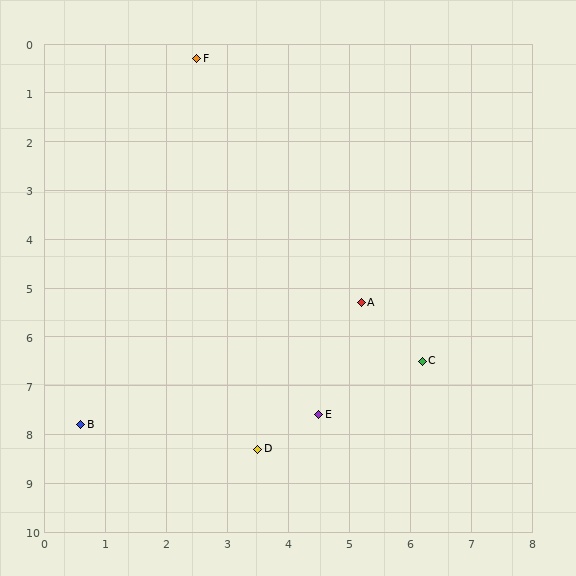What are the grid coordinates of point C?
Point C is at approximately (6.2, 6.5).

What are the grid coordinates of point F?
Point F is at approximately (2.5, 0.3).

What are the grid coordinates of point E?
Point E is at approximately (4.5, 7.6).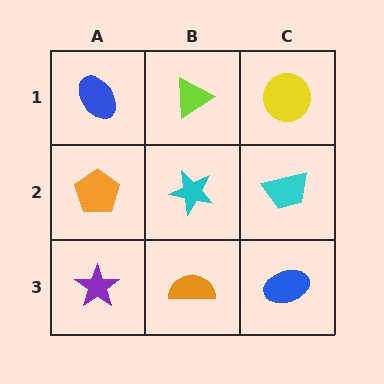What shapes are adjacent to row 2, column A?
A blue ellipse (row 1, column A), a purple star (row 3, column A), a cyan star (row 2, column B).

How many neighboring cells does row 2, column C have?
3.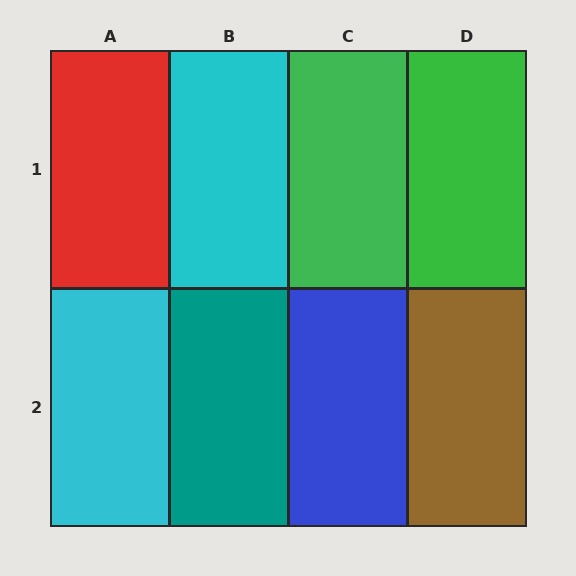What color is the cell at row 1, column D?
Green.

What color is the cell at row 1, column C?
Green.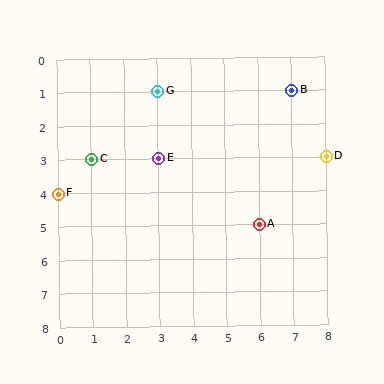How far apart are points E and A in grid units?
Points E and A are 3 columns and 2 rows apart (about 3.6 grid units diagonally).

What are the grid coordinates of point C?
Point C is at grid coordinates (1, 3).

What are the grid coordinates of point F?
Point F is at grid coordinates (0, 4).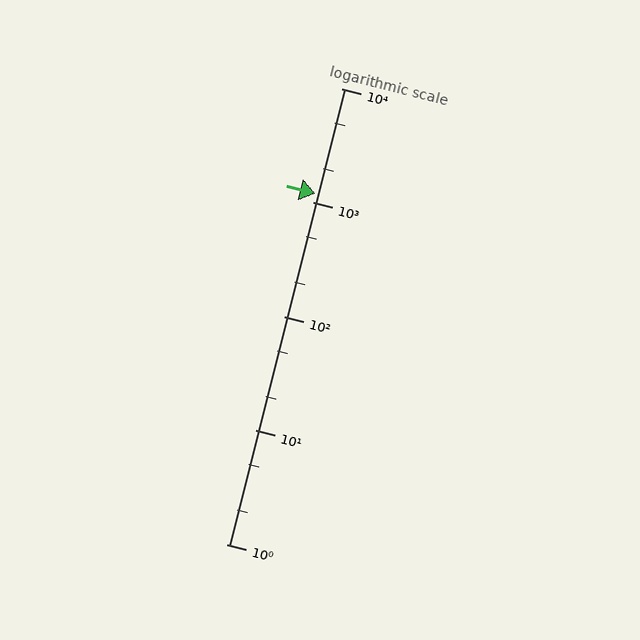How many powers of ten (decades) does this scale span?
The scale spans 4 decades, from 1 to 10000.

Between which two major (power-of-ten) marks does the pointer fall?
The pointer is between 1000 and 10000.